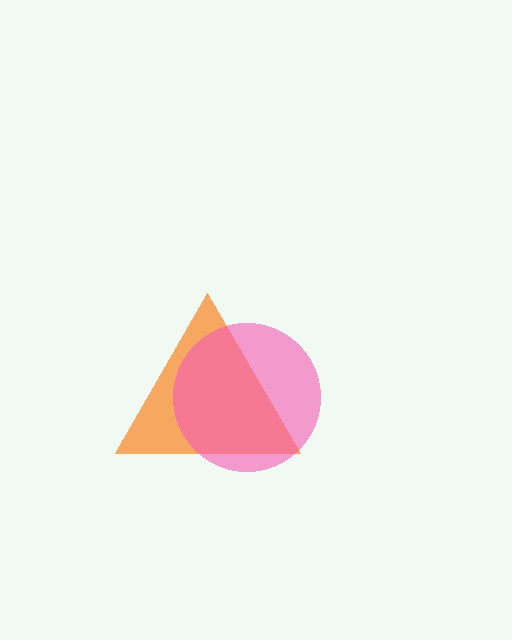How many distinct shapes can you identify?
There are 2 distinct shapes: an orange triangle, a pink circle.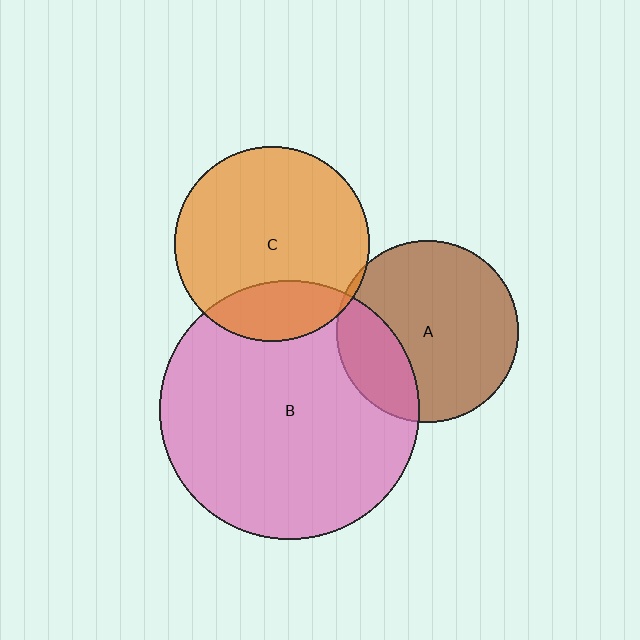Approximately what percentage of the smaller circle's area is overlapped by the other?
Approximately 5%.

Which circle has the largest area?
Circle B (pink).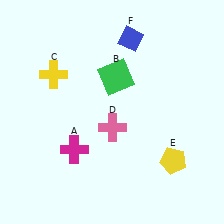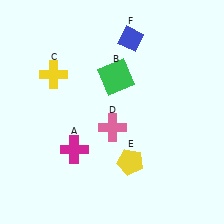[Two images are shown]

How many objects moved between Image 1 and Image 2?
1 object moved between the two images.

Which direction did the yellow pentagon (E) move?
The yellow pentagon (E) moved left.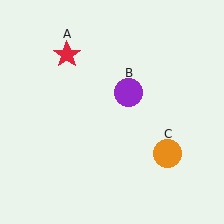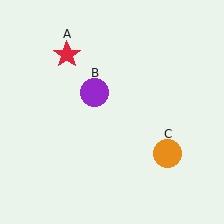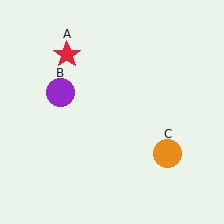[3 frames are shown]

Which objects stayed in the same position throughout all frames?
Red star (object A) and orange circle (object C) remained stationary.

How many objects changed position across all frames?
1 object changed position: purple circle (object B).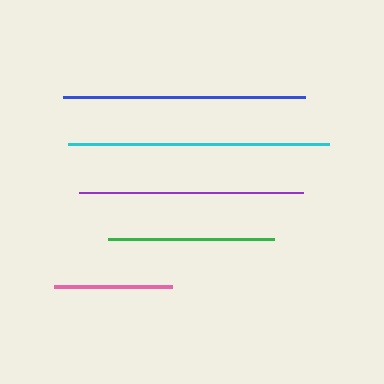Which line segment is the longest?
The cyan line is the longest at approximately 261 pixels.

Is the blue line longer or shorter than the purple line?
The blue line is longer than the purple line.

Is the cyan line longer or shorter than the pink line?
The cyan line is longer than the pink line.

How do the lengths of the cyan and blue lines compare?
The cyan and blue lines are approximately the same length.